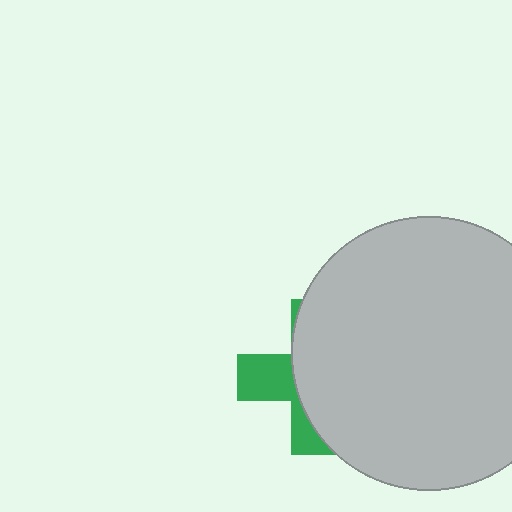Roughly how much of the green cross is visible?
A small part of it is visible (roughly 34%).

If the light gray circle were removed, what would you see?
You would see the complete green cross.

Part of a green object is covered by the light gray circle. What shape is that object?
It is a cross.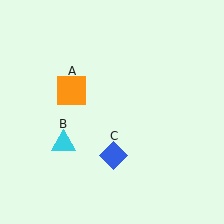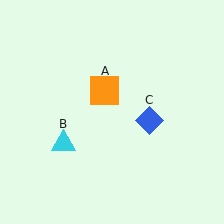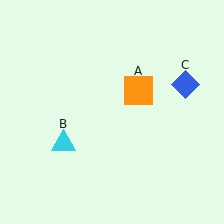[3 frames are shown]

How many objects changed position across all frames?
2 objects changed position: orange square (object A), blue diamond (object C).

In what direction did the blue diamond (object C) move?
The blue diamond (object C) moved up and to the right.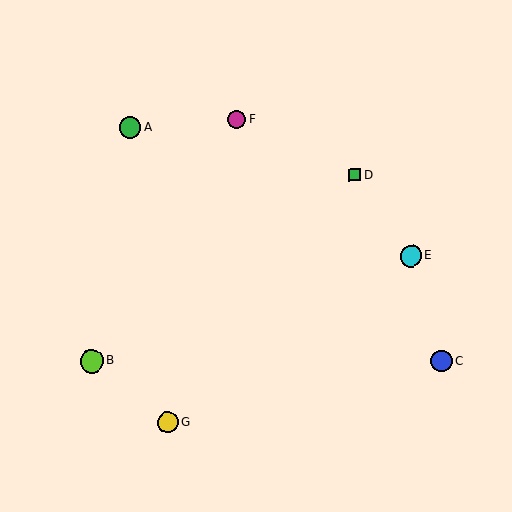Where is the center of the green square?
The center of the green square is at (354, 175).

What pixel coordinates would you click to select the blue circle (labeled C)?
Click at (441, 361) to select the blue circle C.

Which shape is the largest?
The lime circle (labeled B) is the largest.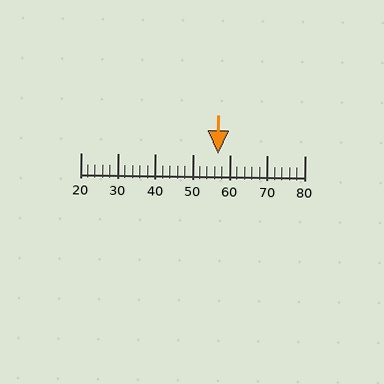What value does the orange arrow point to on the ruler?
The orange arrow points to approximately 57.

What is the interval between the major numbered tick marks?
The major tick marks are spaced 10 units apart.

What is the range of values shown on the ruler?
The ruler shows values from 20 to 80.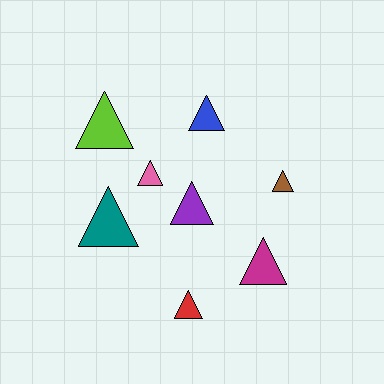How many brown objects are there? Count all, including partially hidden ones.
There is 1 brown object.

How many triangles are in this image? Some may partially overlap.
There are 8 triangles.